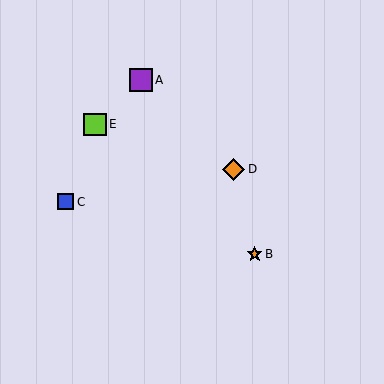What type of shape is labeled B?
Shape B is an orange star.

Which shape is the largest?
The purple square (labeled A) is the largest.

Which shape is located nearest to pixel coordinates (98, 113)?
The lime square (labeled E) at (95, 124) is nearest to that location.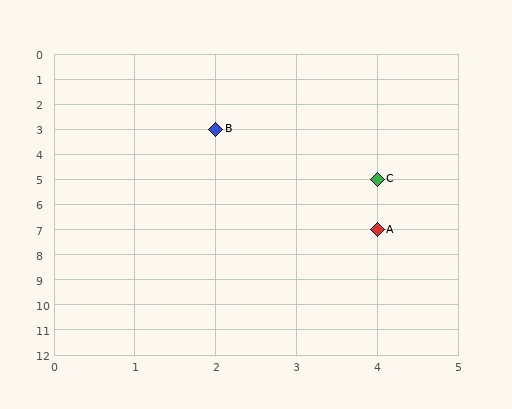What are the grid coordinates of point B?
Point B is at grid coordinates (2, 3).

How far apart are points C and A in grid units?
Points C and A are 2 rows apart.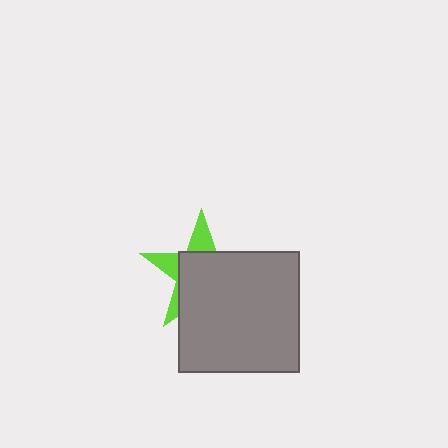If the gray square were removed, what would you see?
You would see the complete lime star.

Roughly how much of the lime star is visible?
A small part of it is visible (roughly 30%).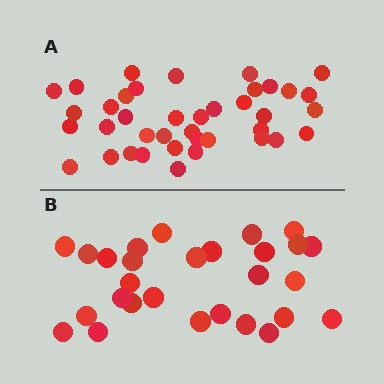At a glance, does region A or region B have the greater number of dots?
Region A (the top region) has more dots.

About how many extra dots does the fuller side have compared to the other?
Region A has roughly 12 or so more dots than region B.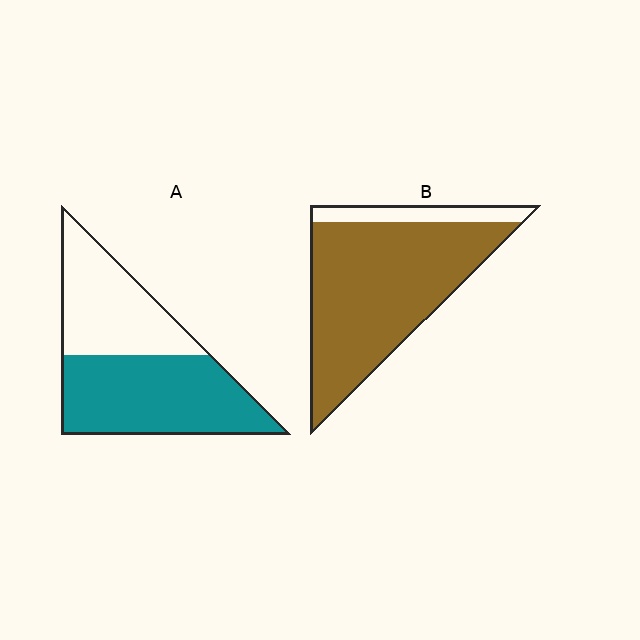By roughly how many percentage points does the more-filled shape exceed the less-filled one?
By roughly 30 percentage points (B over A).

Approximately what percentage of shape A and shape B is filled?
A is approximately 55% and B is approximately 85%.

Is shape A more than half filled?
Yes.